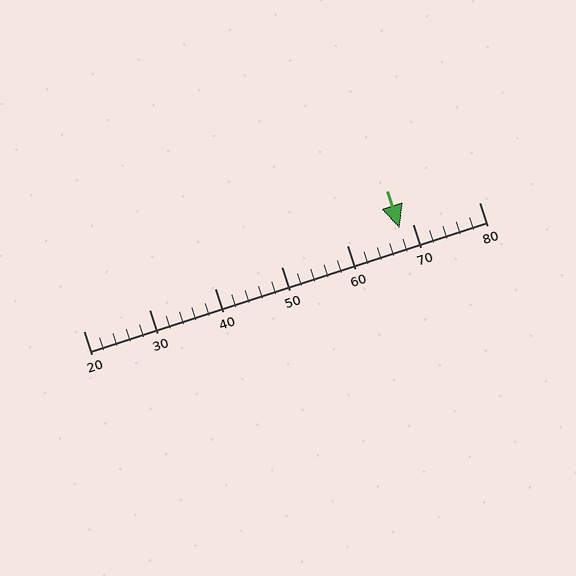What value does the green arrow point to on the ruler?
The green arrow points to approximately 68.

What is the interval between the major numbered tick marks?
The major tick marks are spaced 10 units apart.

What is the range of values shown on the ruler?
The ruler shows values from 20 to 80.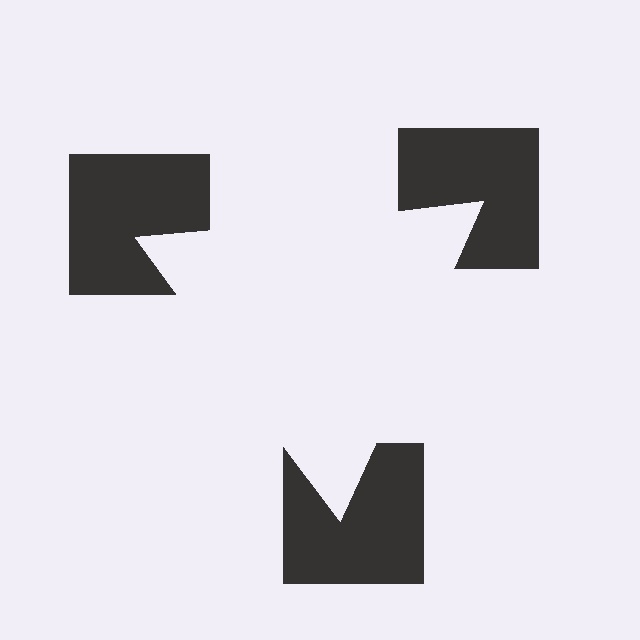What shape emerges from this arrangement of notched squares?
An illusory triangle — its edges are inferred from the aligned wedge cuts in the notched squares, not physically drawn.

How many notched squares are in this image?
There are 3 — one at each vertex of the illusory triangle.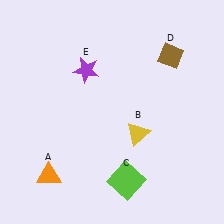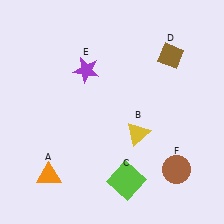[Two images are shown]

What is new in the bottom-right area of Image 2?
A brown circle (F) was added in the bottom-right area of Image 2.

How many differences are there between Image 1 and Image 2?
There is 1 difference between the two images.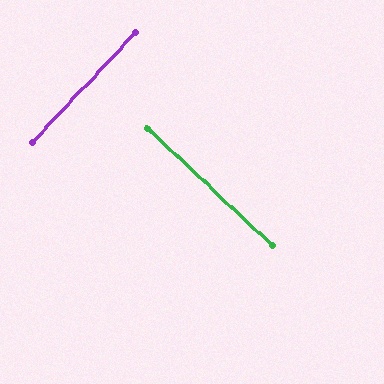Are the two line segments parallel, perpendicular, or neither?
Perpendicular — they meet at approximately 90°.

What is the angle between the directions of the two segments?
Approximately 90 degrees.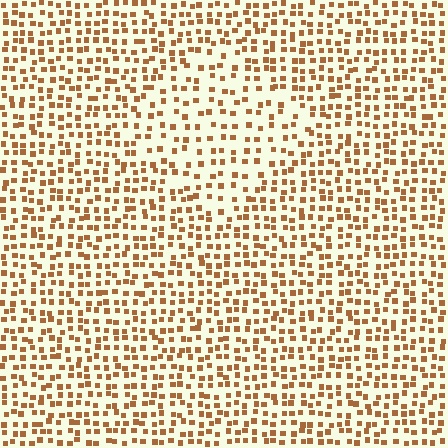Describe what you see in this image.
The image contains small brown elements arranged at two different densities. A diamond-shaped region is visible where the elements are less densely packed than the surrounding area.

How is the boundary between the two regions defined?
The boundary is defined by a change in element density (approximately 1.7x ratio). All elements are the same color, size, and shape.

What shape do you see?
I see a diamond.